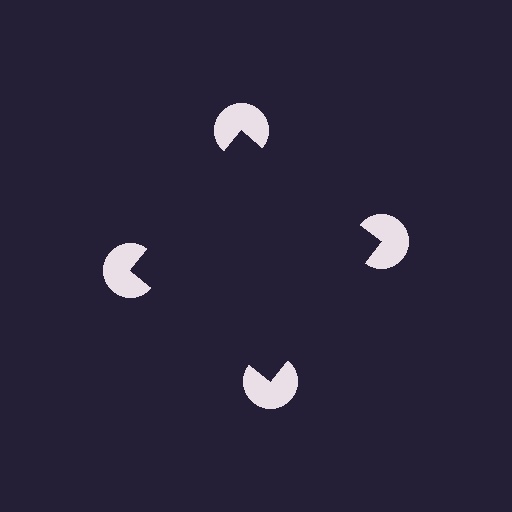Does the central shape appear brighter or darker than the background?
It typically appears slightly darker than the background, even though no actual brightness change is drawn.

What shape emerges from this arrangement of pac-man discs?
An illusory square — its edges are inferred from the aligned wedge cuts in the pac-man discs, not physically drawn.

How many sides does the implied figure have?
4 sides.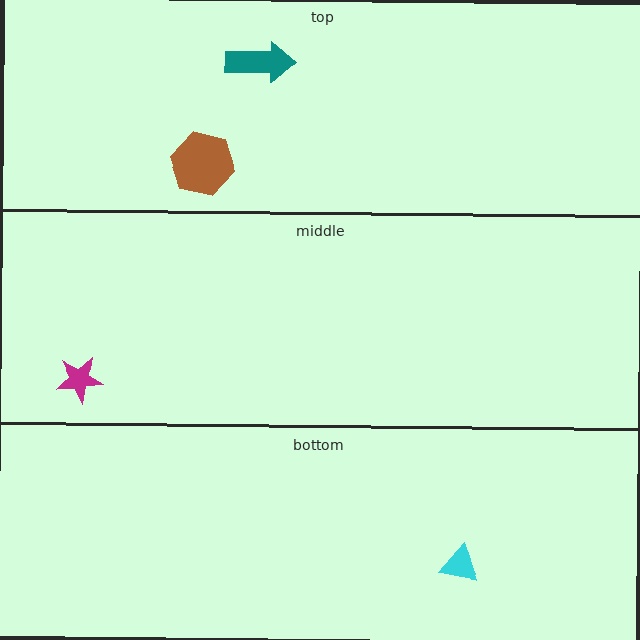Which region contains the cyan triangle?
The bottom region.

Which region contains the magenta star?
The middle region.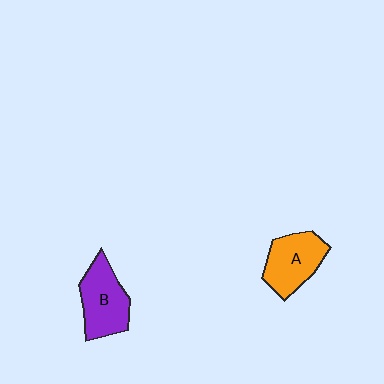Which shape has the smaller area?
Shape A (orange).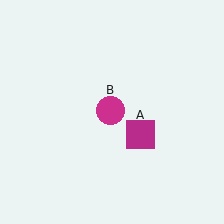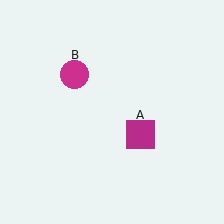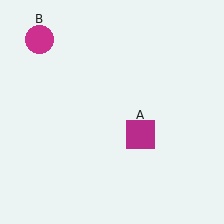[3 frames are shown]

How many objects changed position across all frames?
1 object changed position: magenta circle (object B).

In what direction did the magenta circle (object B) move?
The magenta circle (object B) moved up and to the left.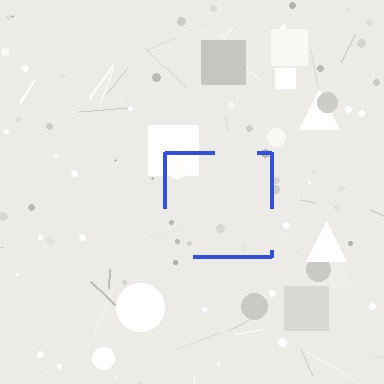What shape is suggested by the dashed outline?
The dashed outline suggests a square.